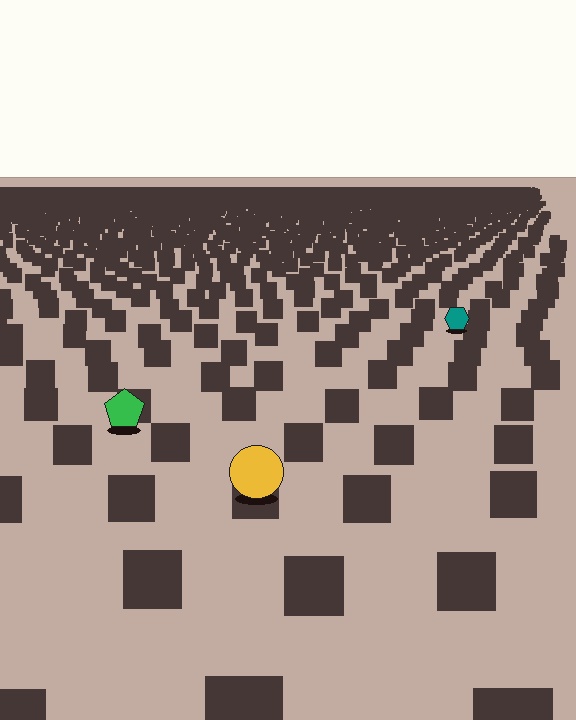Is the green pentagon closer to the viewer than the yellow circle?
No. The yellow circle is closer — you can tell from the texture gradient: the ground texture is coarser near it.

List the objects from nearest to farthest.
From nearest to farthest: the yellow circle, the green pentagon, the teal hexagon.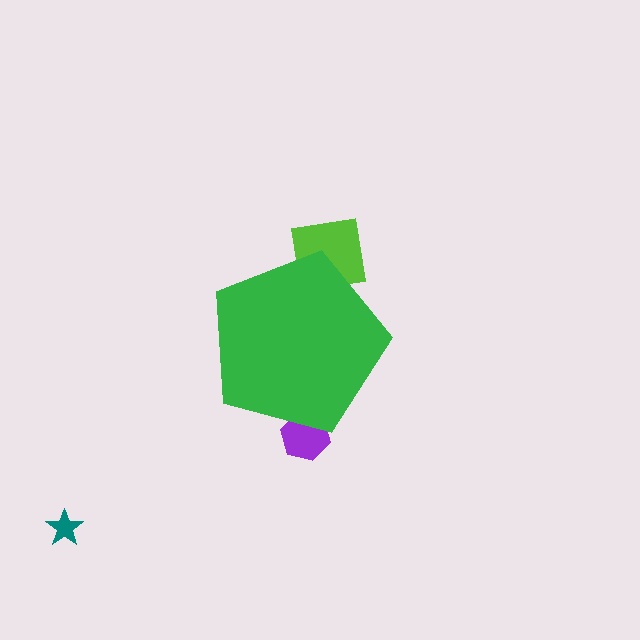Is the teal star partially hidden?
No, the teal star is fully visible.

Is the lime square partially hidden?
Yes, the lime square is partially hidden behind the green pentagon.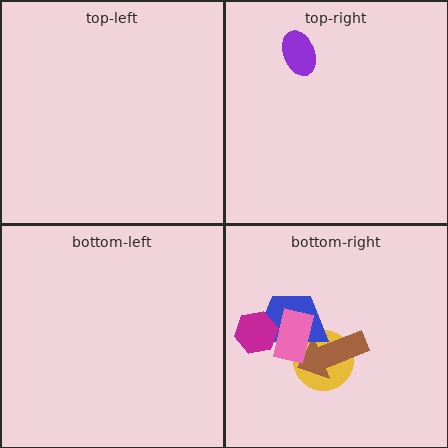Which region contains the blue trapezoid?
The bottom-right region.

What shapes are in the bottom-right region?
The yellow circle, the brown arrow, the blue trapezoid, the pink rectangle, the magenta hexagon.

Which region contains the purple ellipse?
The top-right region.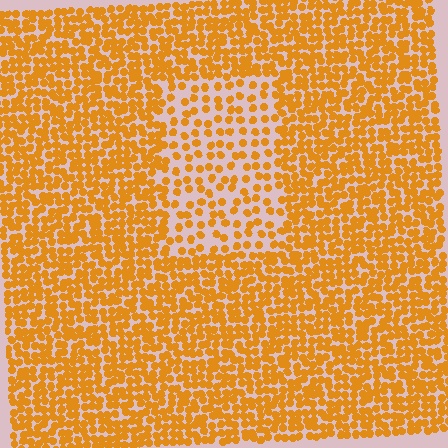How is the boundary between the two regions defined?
The boundary is defined by a change in element density (approximately 2.1x ratio). All elements are the same color, size, and shape.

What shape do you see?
I see a rectangle.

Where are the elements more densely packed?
The elements are more densely packed outside the rectangle boundary.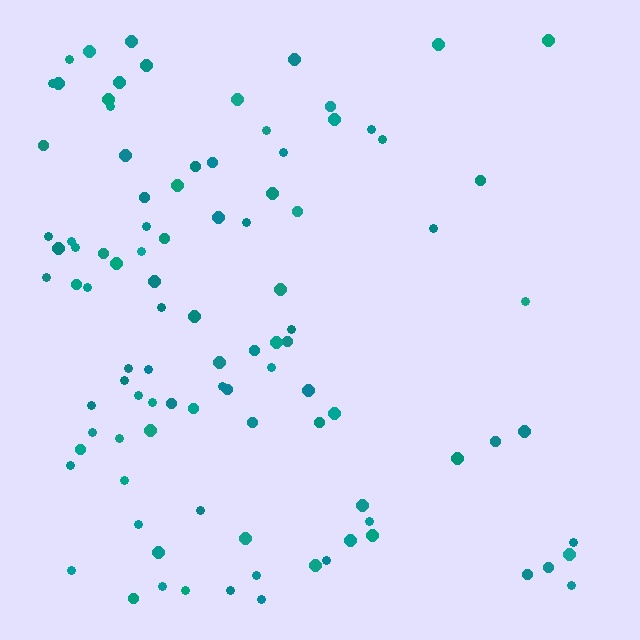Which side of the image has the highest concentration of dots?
The left.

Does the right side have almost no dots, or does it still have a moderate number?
Still a moderate number, just noticeably fewer than the left.